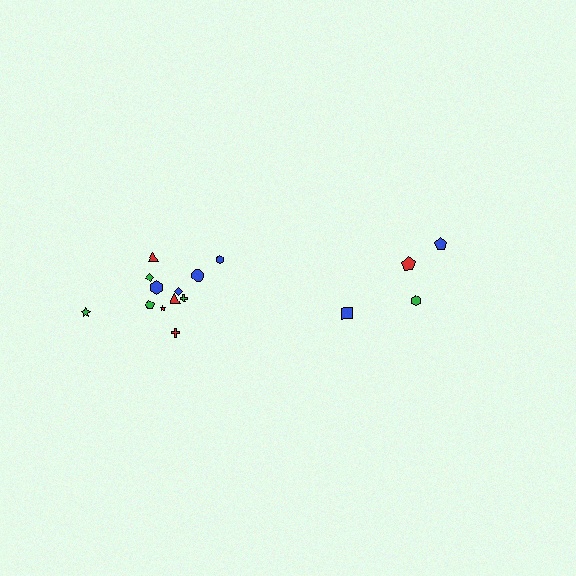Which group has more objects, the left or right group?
The left group.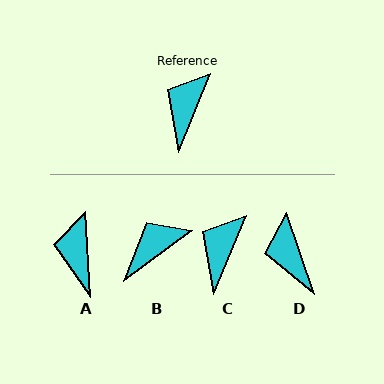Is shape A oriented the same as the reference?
No, it is off by about 26 degrees.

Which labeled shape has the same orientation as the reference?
C.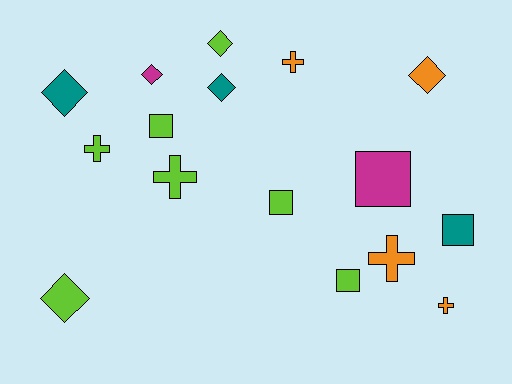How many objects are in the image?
There are 16 objects.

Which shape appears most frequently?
Diamond, with 6 objects.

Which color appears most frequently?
Lime, with 7 objects.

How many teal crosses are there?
There are no teal crosses.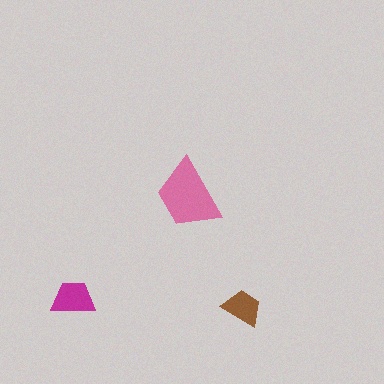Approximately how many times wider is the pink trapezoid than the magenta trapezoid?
About 1.5 times wider.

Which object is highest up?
The pink trapezoid is topmost.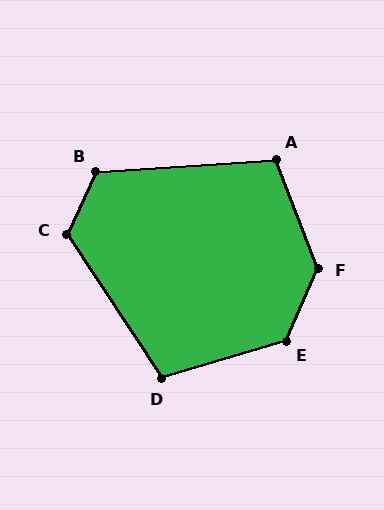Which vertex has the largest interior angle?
F, at approximately 135 degrees.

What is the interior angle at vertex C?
Approximately 121 degrees (obtuse).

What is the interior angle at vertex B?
Approximately 119 degrees (obtuse).